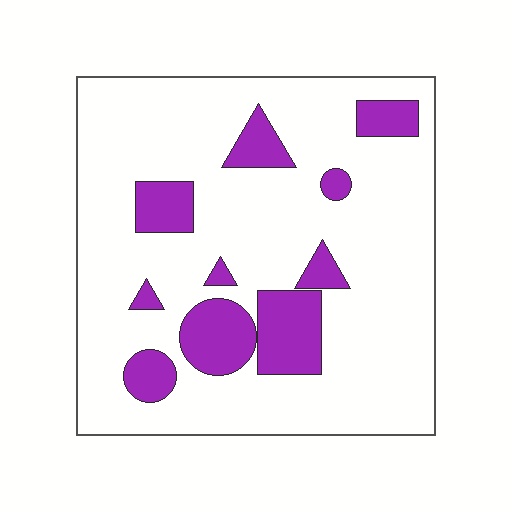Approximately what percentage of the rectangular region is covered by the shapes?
Approximately 20%.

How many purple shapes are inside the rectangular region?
10.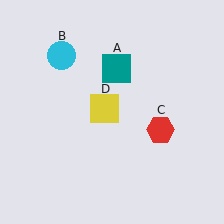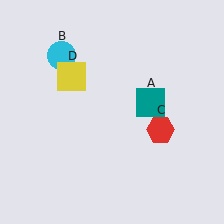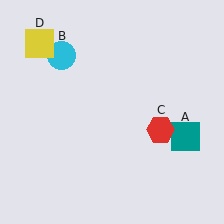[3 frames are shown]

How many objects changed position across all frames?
2 objects changed position: teal square (object A), yellow square (object D).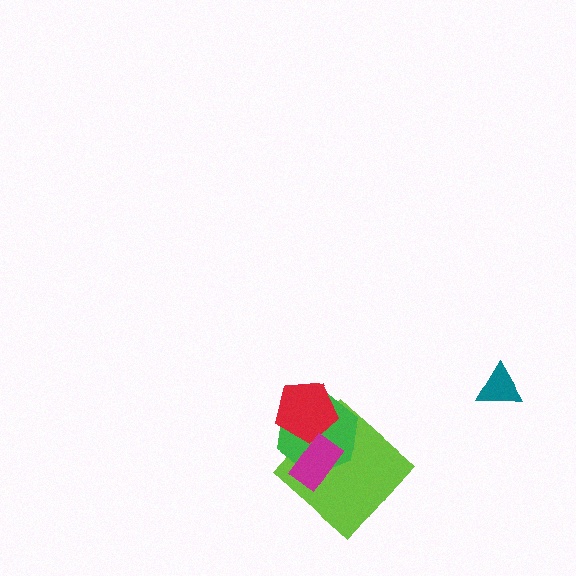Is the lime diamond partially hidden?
Yes, it is partially covered by another shape.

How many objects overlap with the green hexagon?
3 objects overlap with the green hexagon.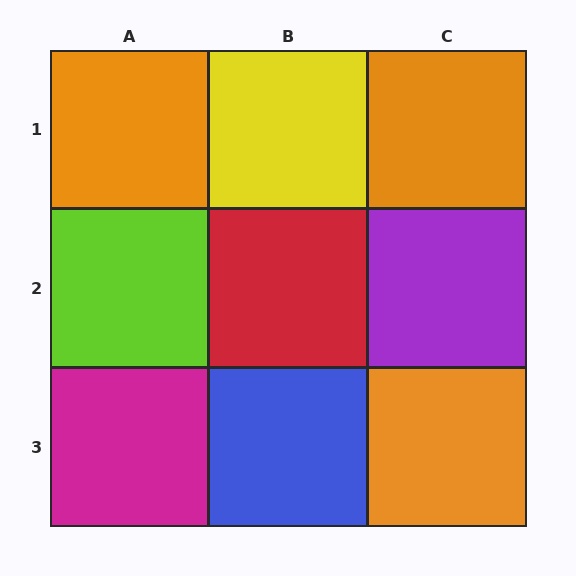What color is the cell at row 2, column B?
Red.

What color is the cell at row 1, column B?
Yellow.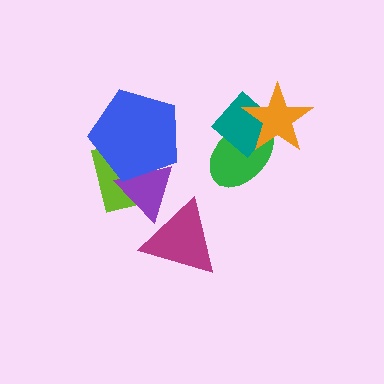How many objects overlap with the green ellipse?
2 objects overlap with the green ellipse.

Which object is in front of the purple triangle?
The blue pentagon is in front of the purple triangle.